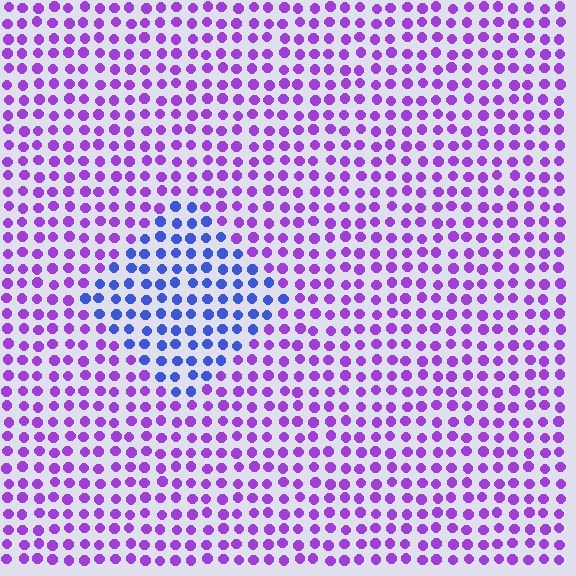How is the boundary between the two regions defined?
The boundary is defined purely by a slight shift in hue (about 48 degrees). Spacing, size, and orientation are identical on both sides.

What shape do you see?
I see a diamond.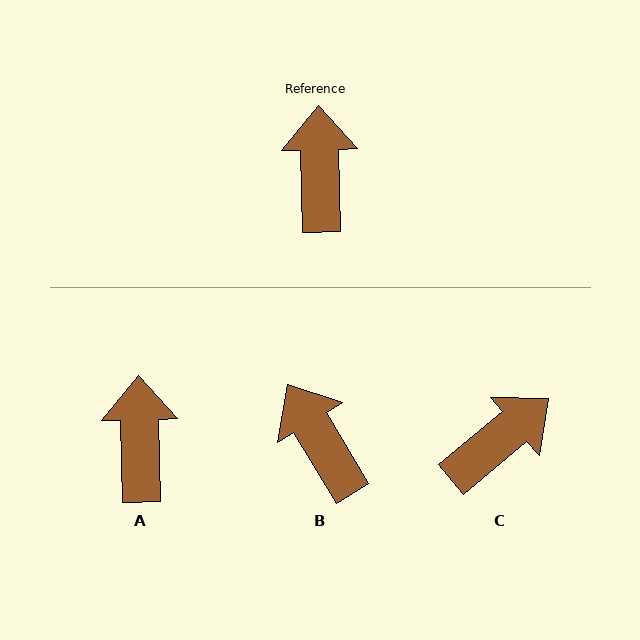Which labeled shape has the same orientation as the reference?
A.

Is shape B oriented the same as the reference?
No, it is off by about 30 degrees.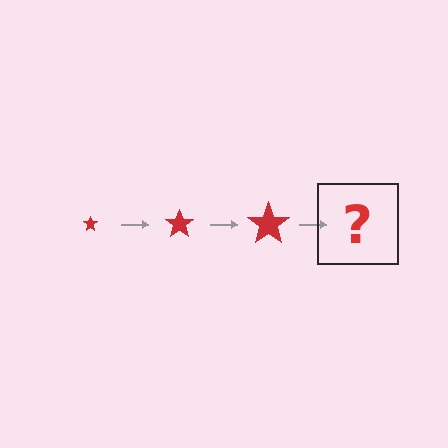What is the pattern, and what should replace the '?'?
The pattern is that the star gets progressively larger each step. The '?' should be a red star, larger than the previous one.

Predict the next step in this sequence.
The next step is a red star, larger than the previous one.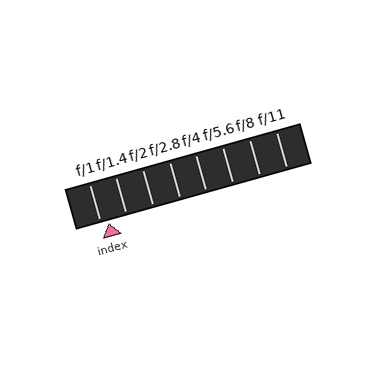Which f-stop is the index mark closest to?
The index mark is closest to f/1.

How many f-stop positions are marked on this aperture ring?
There are 8 f-stop positions marked.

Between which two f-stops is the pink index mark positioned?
The index mark is between f/1 and f/1.4.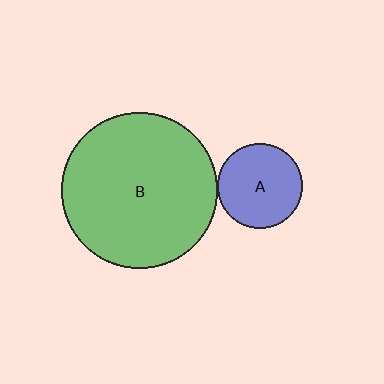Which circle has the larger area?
Circle B (green).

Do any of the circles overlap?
No, none of the circles overlap.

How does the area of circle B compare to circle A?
Approximately 3.3 times.